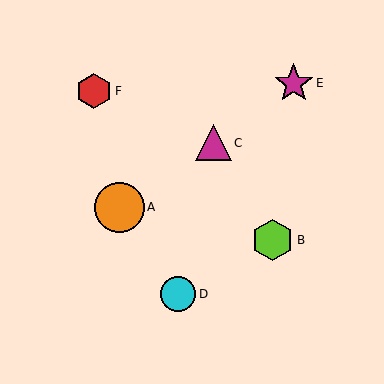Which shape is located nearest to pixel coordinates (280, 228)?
The lime hexagon (labeled B) at (273, 240) is nearest to that location.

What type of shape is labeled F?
Shape F is a red hexagon.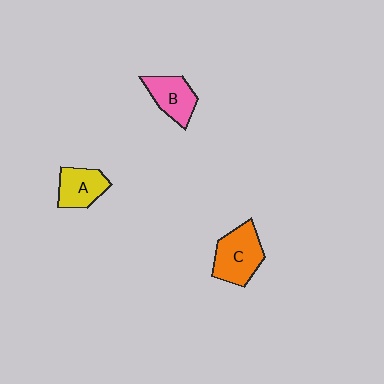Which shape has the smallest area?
Shape A (yellow).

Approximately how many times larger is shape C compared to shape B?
Approximately 1.3 times.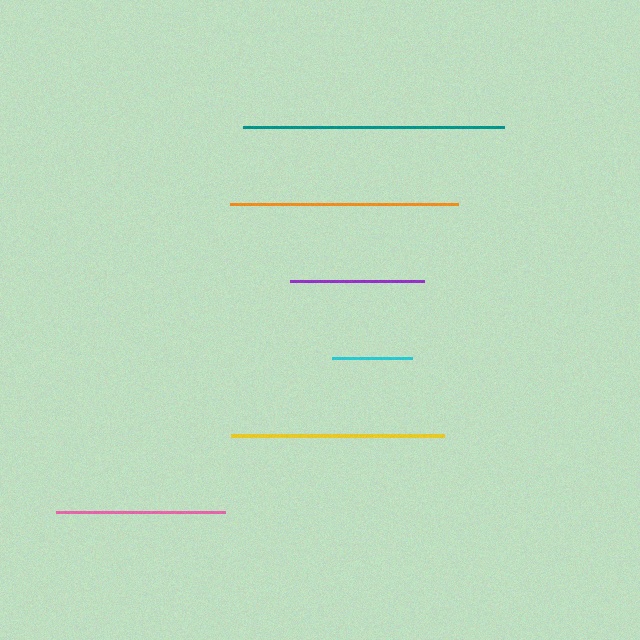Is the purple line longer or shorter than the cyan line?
The purple line is longer than the cyan line.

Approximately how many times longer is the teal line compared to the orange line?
The teal line is approximately 1.1 times the length of the orange line.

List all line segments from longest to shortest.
From longest to shortest: teal, orange, yellow, pink, purple, cyan.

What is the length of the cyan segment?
The cyan segment is approximately 80 pixels long.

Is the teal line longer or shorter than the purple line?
The teal line is longer than the purple line.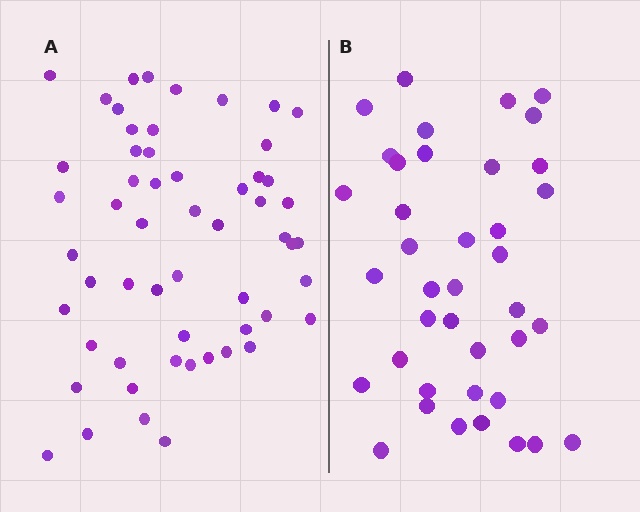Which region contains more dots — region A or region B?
Region A (the left region) has more dots.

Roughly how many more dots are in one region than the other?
Region A has approximately 15 more dots than region B.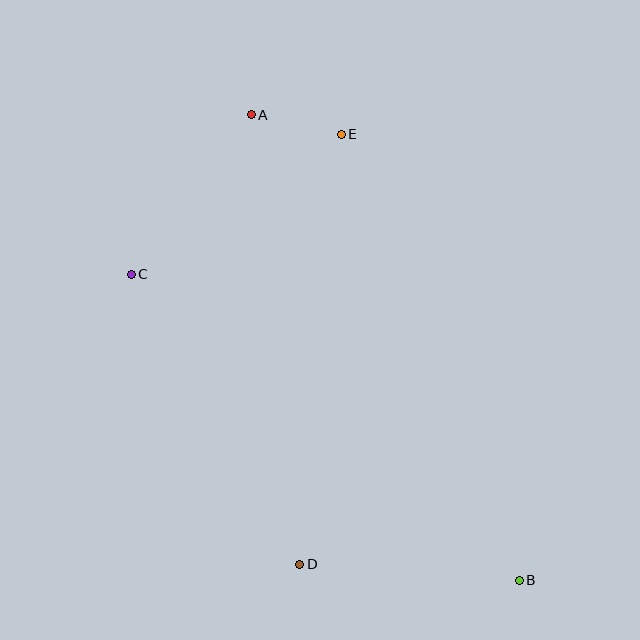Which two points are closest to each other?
Points A and E are closest to each other.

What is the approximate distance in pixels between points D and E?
The distance between D and E is approximately 432 pixels.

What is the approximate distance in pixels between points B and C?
The distance between B and C is approximately 494 pixels.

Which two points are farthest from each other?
Points A and B are farthest from each other.